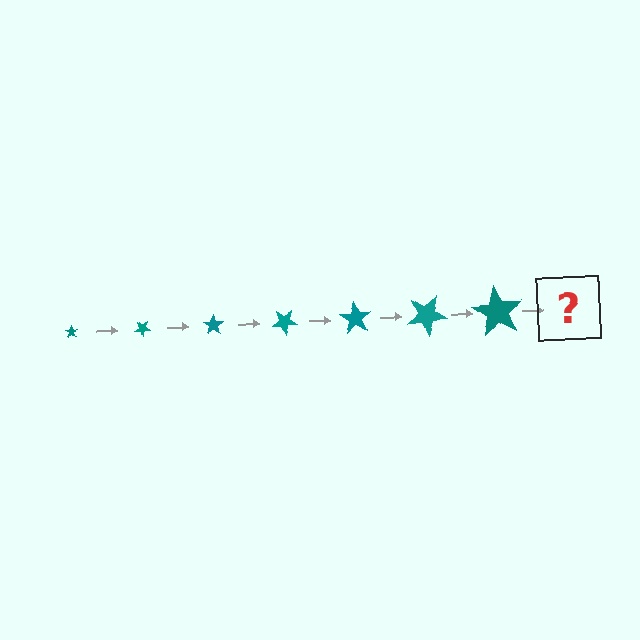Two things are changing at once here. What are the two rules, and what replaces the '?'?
The two rules are that the star grows larger each step and it rotates 35 degrees each step. The '?' should be a star, larger than the previous one and rotated 245 degrees from the start.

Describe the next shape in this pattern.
It should be a star, larger than the previous one and rotated 245 degrees from the start.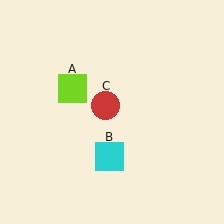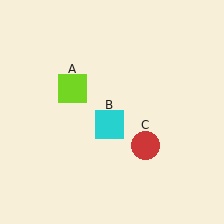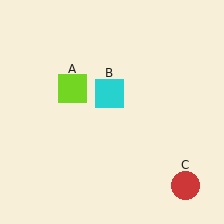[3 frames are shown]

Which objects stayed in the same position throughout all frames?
Lime square (object A) remained stationary.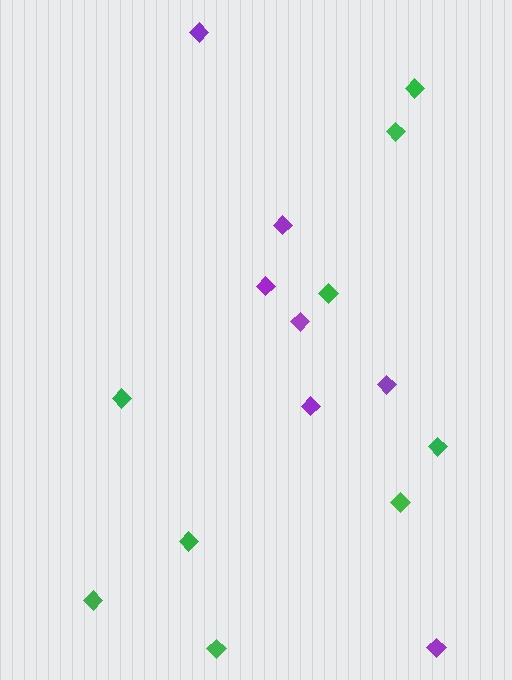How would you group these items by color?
There are 2 groups: one group of green diamonds (9) and one group of purple diamonds (7).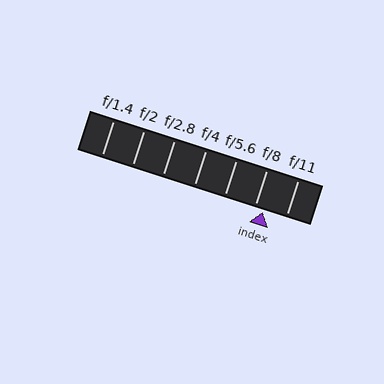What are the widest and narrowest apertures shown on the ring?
The widest aperture shown is f/1.4 and the narrowest is f/11.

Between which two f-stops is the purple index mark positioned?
The index mark is between f/8 and f/11.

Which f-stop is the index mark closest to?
The index mark is closest to f/8.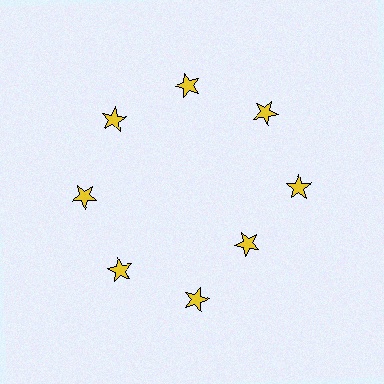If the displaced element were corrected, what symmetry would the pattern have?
It would have 8-fold rotational symmetry — the pattern would map onto itself every 45 degrees.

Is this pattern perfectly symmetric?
No. The 8 yellow stars are arranged in a ring, but one element near the 4 o'clock position is pulled inward toward the center, breaking the 8-fold rotational symmetry.